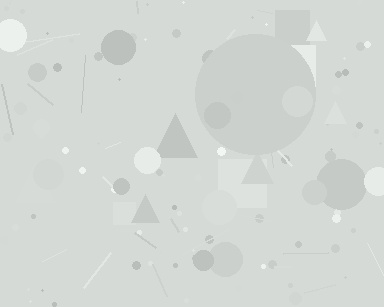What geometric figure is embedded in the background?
A circle is embedded in the background.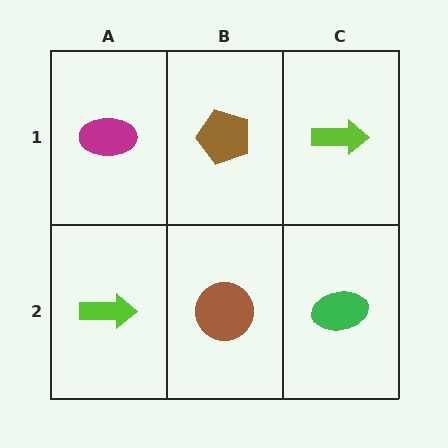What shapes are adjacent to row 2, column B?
A brown pentagon (row 1, column B), a lime arrow (row 2, column A), a green ellipse (row 2, column C).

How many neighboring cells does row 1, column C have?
2.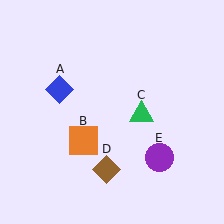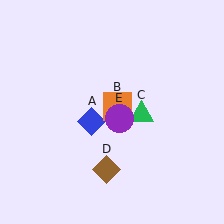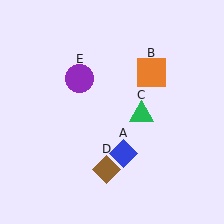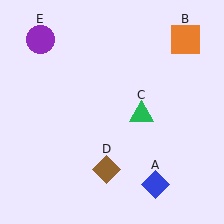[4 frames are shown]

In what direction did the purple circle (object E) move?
The purple circle (object E) moved up and to the left.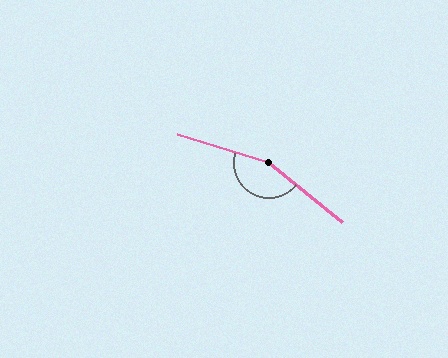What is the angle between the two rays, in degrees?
Approximately 158 degrees.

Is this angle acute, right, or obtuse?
It is obtuse.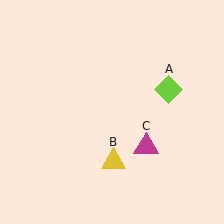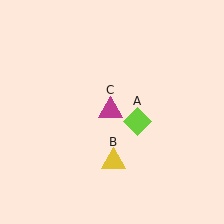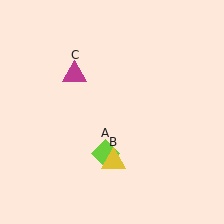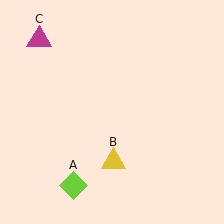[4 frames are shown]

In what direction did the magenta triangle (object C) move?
The magenta triangle (object C) moved up and to the left.